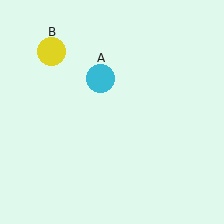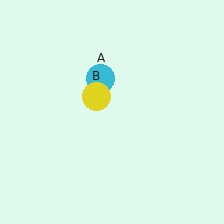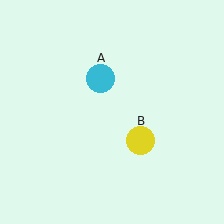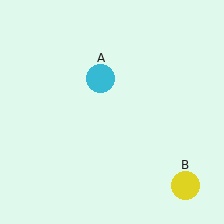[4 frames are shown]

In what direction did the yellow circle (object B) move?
The yellow circle (object B) moved down and to the right.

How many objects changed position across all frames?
1 object changed position: yellow circle (object B).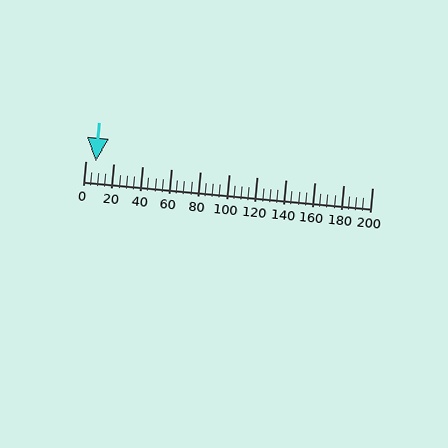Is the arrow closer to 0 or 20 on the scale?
The arrow is closer to 0.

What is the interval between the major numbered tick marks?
The major tick marks are spaced 20 units apart.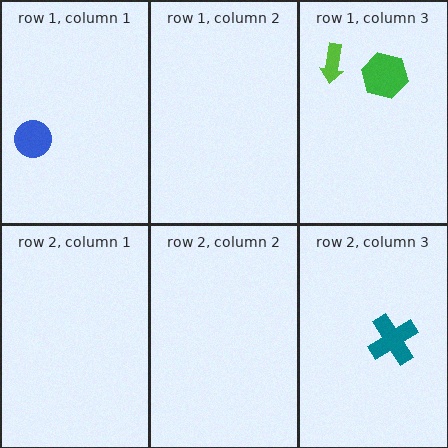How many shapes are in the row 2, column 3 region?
1.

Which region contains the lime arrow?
The row 1, column 3 region.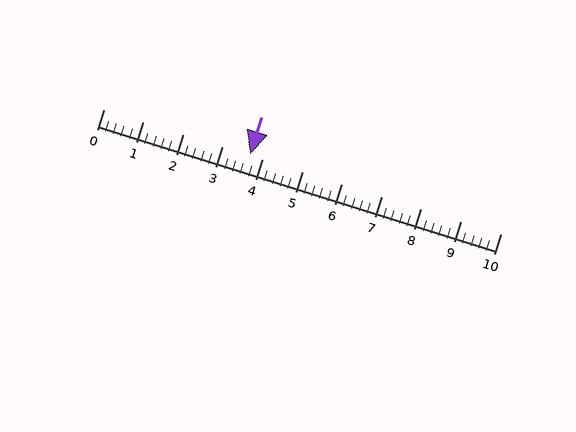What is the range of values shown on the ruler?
The ruler shows values from 0 to 10.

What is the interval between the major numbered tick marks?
The major tick marks are spaced 1 units apart.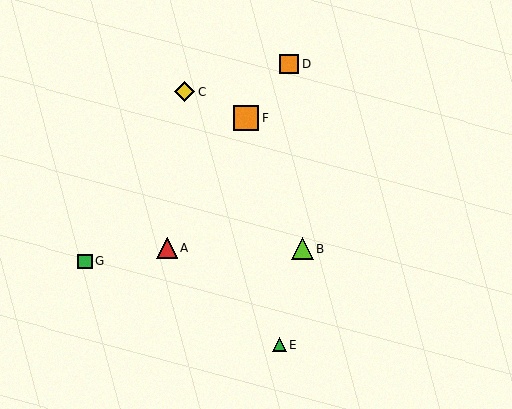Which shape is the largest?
The orange square (labeled F) is the largest.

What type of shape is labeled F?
Shape F is an orange square.